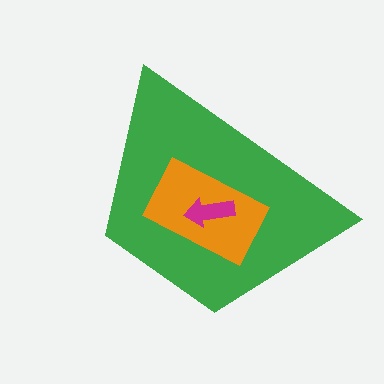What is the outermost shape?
The green trapezoid.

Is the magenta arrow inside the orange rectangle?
Yes.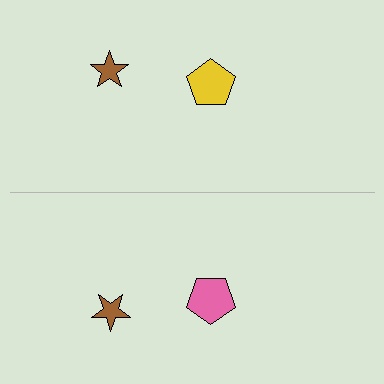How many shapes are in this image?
There are 4 shapes in this image.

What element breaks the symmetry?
The pink pentagon on the bottom side breaks the symmetry — its mirror counterpart is yellow.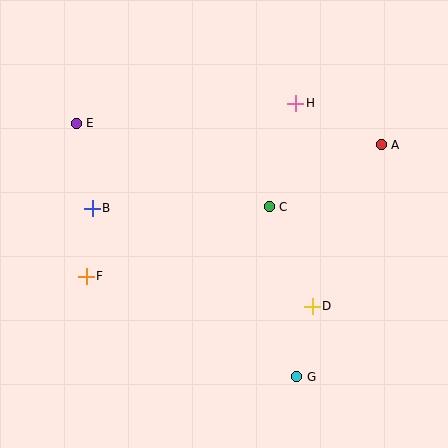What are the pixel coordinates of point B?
Point B is at (92, 208).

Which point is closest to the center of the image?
Point C at (269, 207) is closest to the center.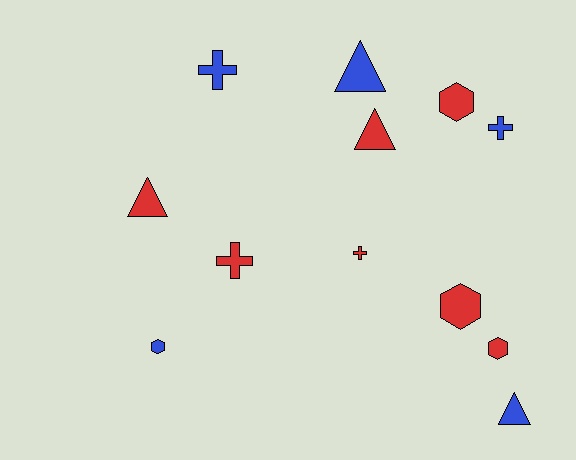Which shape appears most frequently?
Cross, with 4 objects.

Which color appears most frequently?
Red, with 7 objects.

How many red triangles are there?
There are 2 red triangles.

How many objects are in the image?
There are 12 objects.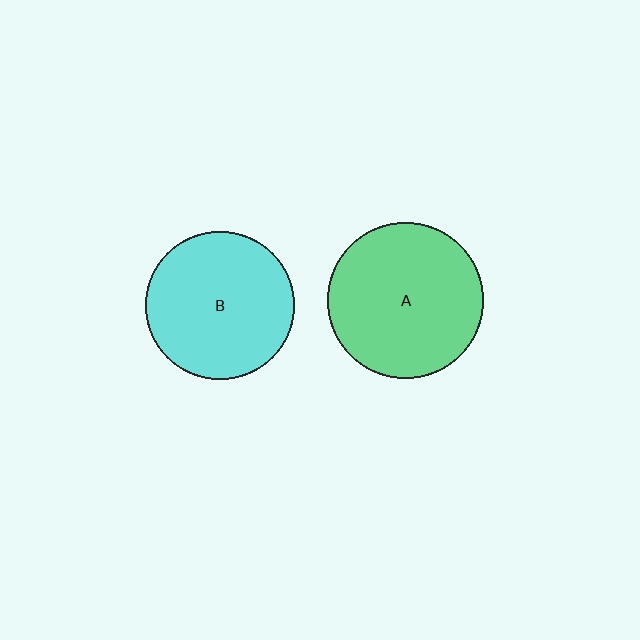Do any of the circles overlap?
No, none of the circles overlap.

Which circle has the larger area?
Circle A (green).